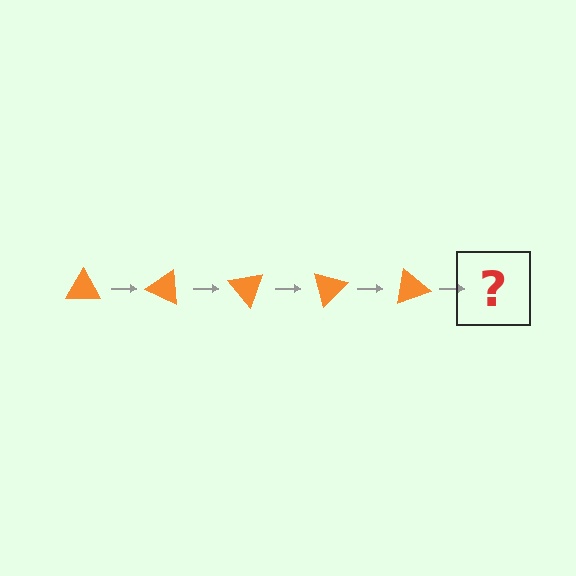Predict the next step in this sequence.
The next step is an orange triangle rotated 125 degrees.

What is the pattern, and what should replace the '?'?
The pattern is that the triangle rotates 25 degrees each step. The '?' should be an orange triangle rotated 125 degrees.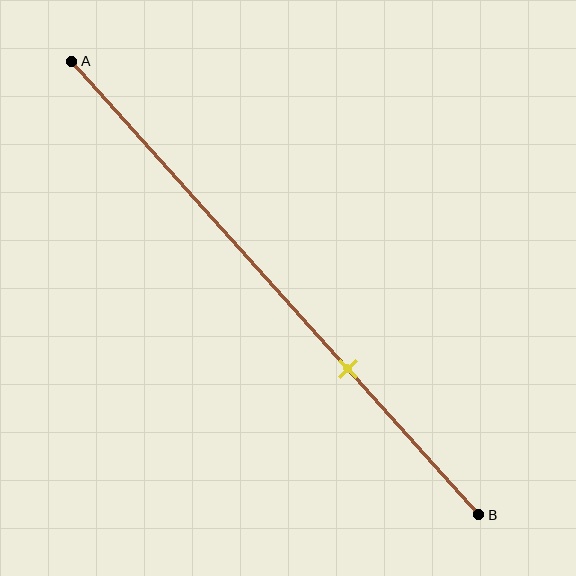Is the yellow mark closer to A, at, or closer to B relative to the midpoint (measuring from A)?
The yellow mark is closer to point B than the midpoint of segment AB.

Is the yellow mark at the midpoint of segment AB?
No, the mark is at about 70% from A, not at the 50% midpoint.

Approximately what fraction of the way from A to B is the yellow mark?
The yellow mark is approximately 70% of the way from A to B.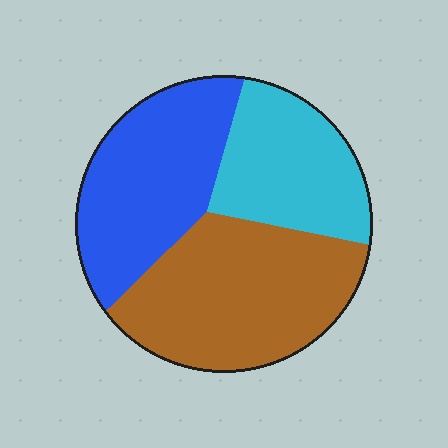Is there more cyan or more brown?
Brown.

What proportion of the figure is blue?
Blue covers 33% of the figure.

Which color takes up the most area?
Brown, at roughly 40%.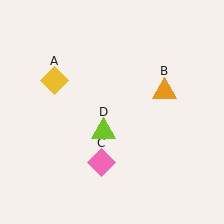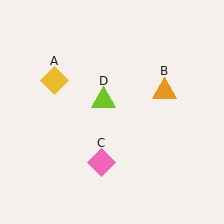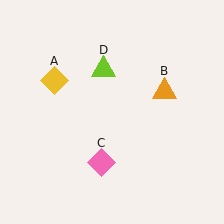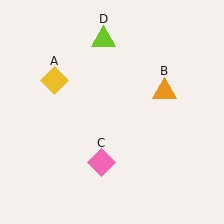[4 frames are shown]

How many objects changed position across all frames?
1 object changed position: lime triangle (object D).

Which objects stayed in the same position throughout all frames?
Yellow diamond (object A) and orange triangle (object B) and pink diamond (object C) remained stationary.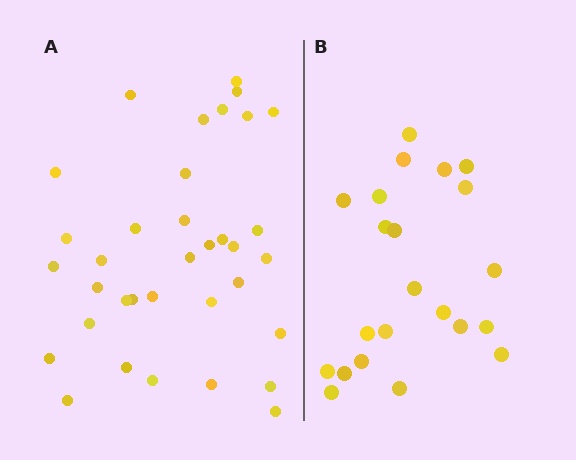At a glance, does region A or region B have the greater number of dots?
Region A (the left region) has more dots.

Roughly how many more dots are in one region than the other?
Region A has approximately 15 more dots than region B.